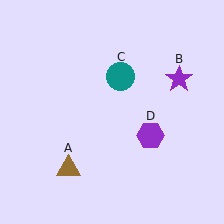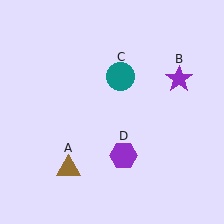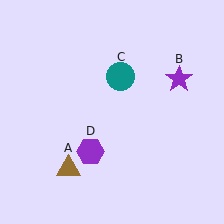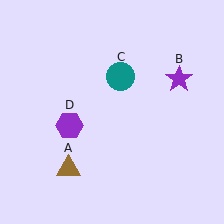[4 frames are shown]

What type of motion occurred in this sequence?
The purple hexagon (object D) rotated clockwise around the center of the scene.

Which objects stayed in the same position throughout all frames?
Brown triangle (object A) and purple star (object B) and teal circle (object C) remained stationary.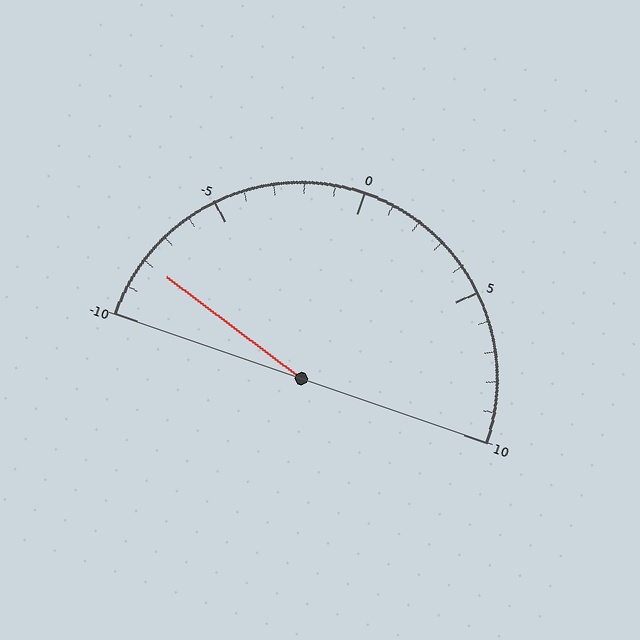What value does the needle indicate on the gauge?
The needle indicates approximately -8.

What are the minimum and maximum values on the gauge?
The gauge ranges from -10 to 10.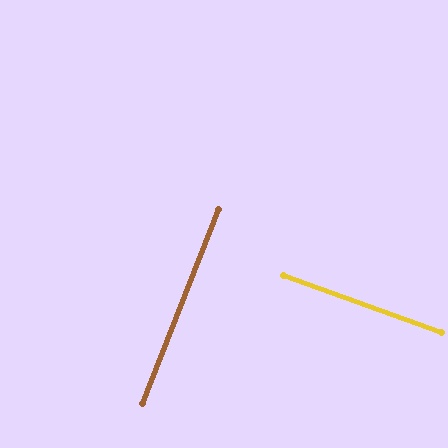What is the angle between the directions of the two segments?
Approximately 88 degrees.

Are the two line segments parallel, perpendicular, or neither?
Perpendicular — they meet at approximately 88°.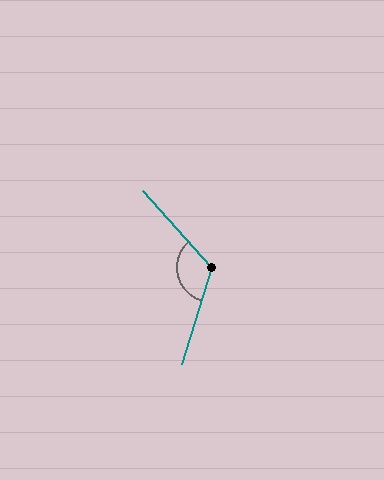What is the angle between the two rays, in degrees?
Approximately 121 degrees.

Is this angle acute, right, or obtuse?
It is obtuse.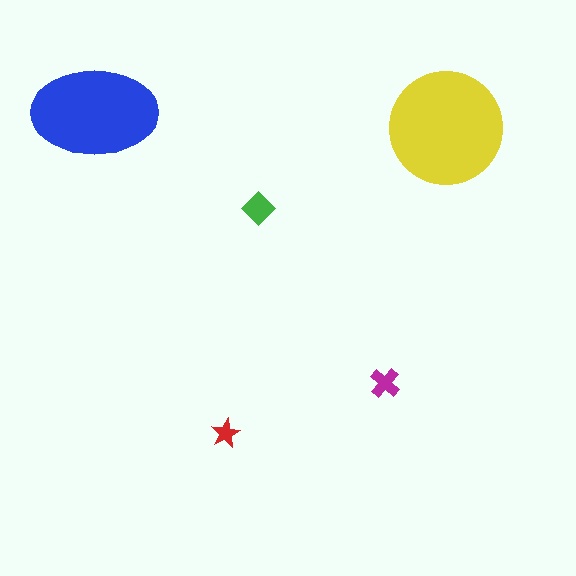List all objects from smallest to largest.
The red star, the magenta cross, the green diamond, the blue ellipse, the yellow circle.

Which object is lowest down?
The red star is bottommost.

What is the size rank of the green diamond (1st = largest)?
3rd.